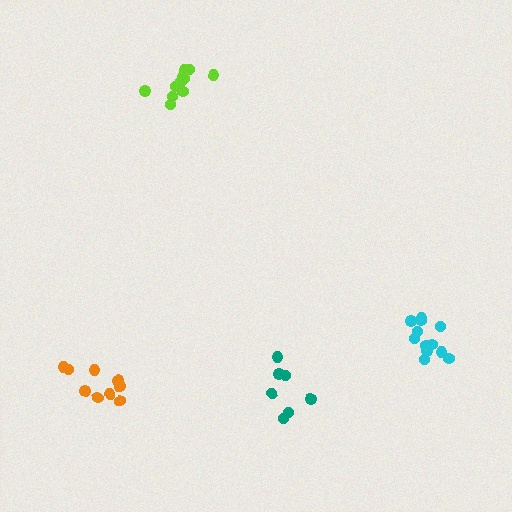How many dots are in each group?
Group 1: 7 dots, Group 2: 9 dots, Group 3: 11 dots, Group 4: 12 dots (39 total).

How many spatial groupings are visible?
There are 4 spatial groupings.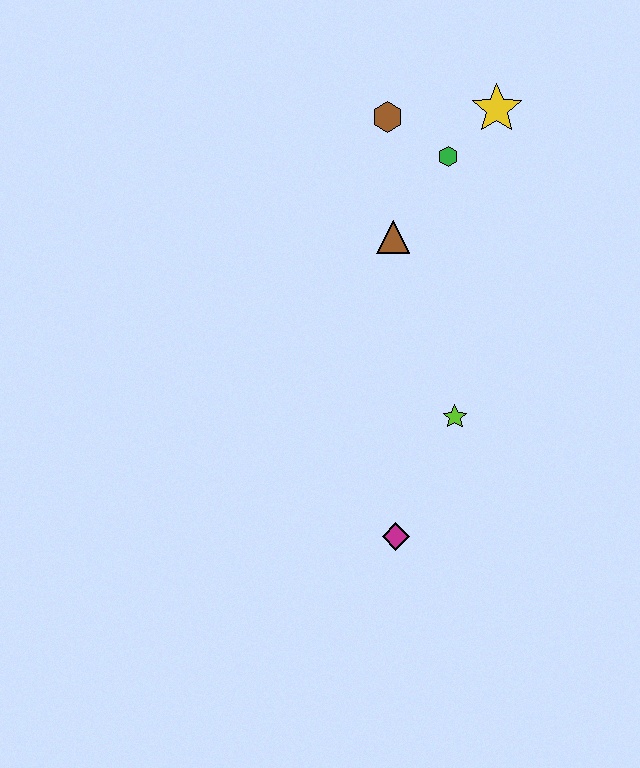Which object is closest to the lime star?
The magenta diamond is closest to the lime star.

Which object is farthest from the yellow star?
The magenta diamond is farthest from the yellow star.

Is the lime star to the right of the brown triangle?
Yes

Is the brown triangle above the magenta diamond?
Yes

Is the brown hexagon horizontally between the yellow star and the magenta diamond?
No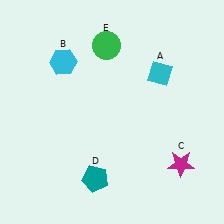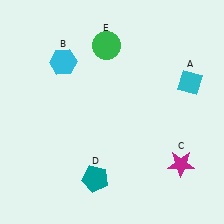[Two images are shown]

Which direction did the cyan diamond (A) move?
The cyan diamond (A) moved right.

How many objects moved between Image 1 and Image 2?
1 object moved between the two images.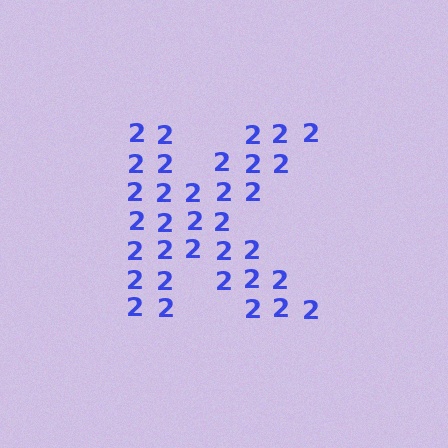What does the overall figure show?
The overall figure shows the letter K.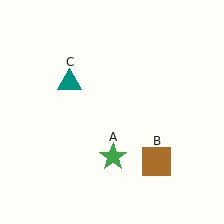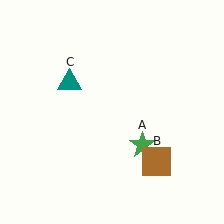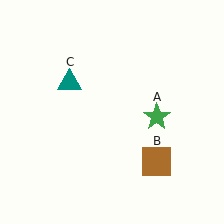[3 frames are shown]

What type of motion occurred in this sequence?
The green star (object A) rotated counterclockwise around the center of the scene.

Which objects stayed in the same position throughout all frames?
Brown square (object B) and teal triangle (object C) remained stationary.